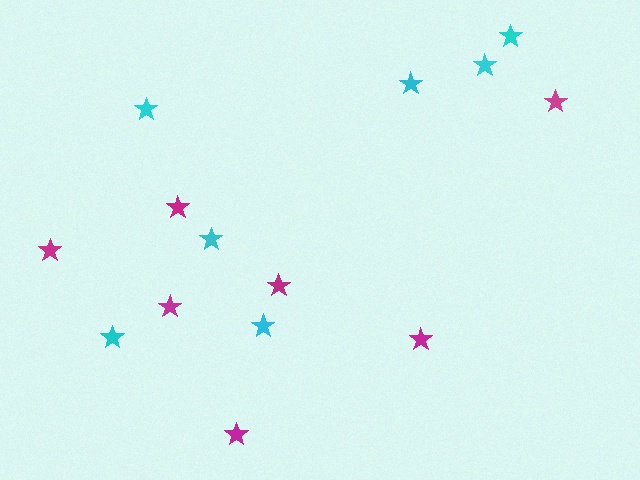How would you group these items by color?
There are 2 groups: one group of cyan stars (7) and one group of magenta stars (7).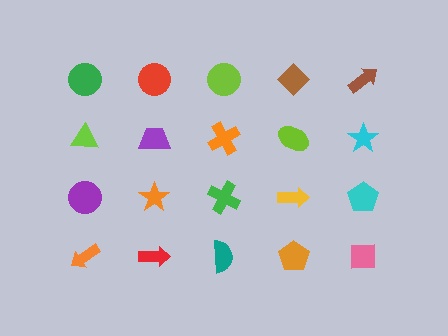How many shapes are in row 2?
5 shapes.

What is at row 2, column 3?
An orange cross.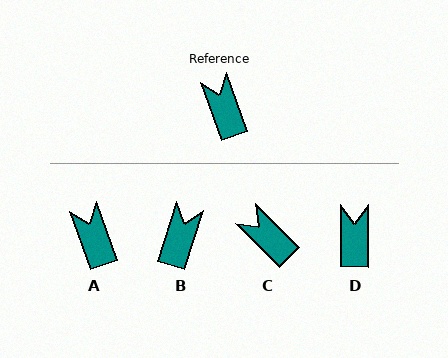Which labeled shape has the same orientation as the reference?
A.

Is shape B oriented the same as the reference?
No, it is off by about 38 degrees.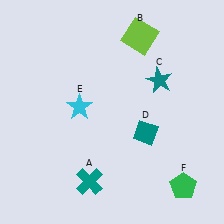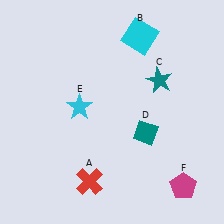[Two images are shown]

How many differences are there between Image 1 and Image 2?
There are 3 differences between the two images.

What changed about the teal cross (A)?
In Image 1, A is teal. In Image 2, it changed to red.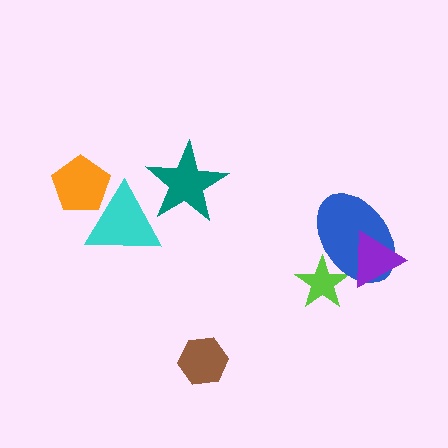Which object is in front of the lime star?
The blue ellipse is in front of the lime star.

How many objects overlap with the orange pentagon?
1 object overlaps with the orange pentagon.